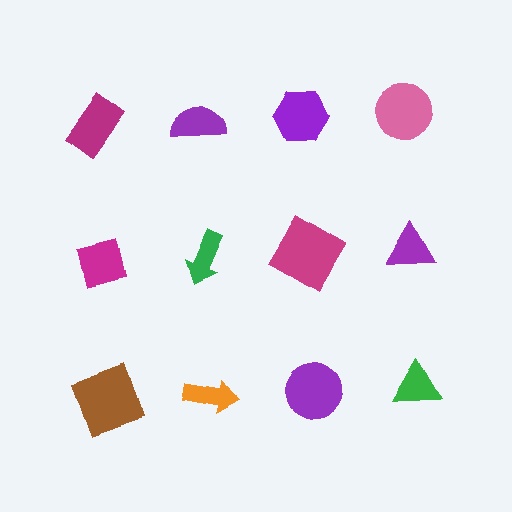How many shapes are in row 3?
4 shapes.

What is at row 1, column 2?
A purple semicircle.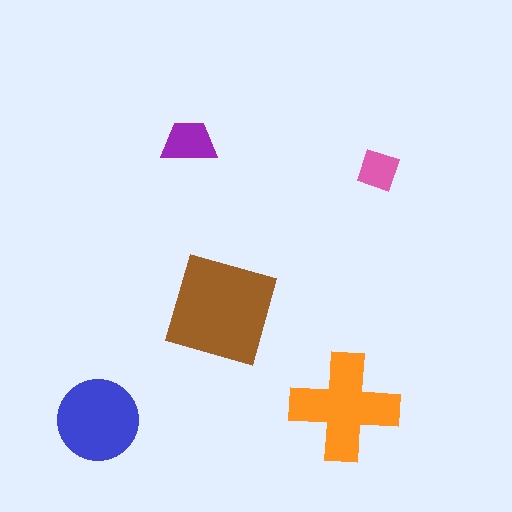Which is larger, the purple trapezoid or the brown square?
The brown square.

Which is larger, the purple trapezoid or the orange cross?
The orange cross.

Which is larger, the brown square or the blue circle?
The brown square.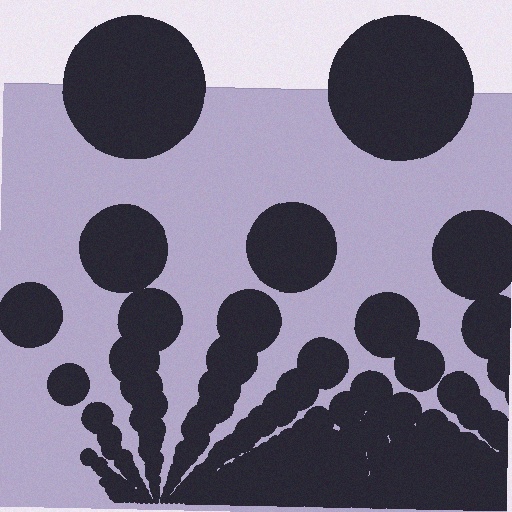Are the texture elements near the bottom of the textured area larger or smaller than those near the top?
Smaller. The gradient is inverted — elements near the bottom are smaller and denser.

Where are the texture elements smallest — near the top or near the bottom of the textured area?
Near the bottom.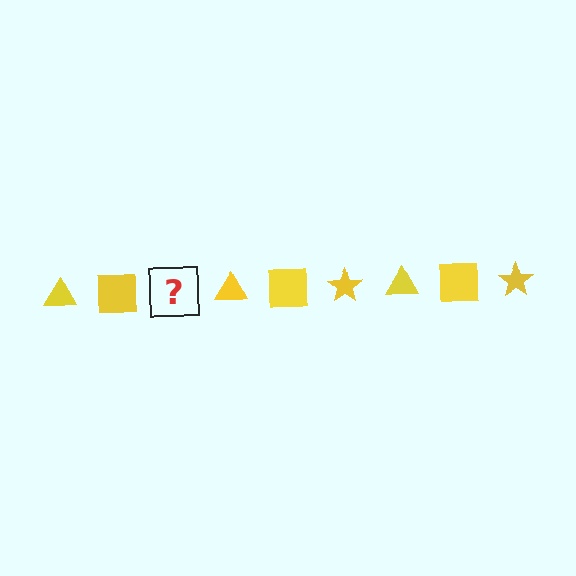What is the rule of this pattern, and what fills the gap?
The rule is that the pattern cycles through triangle, square, star shapes in yellow. The gap should be filled with a yellow star.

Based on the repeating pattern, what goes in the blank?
The blank should be a yellow star.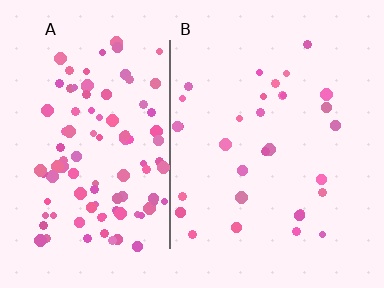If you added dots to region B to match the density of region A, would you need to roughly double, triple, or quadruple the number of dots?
Approximately triple.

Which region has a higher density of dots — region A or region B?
A (the left).